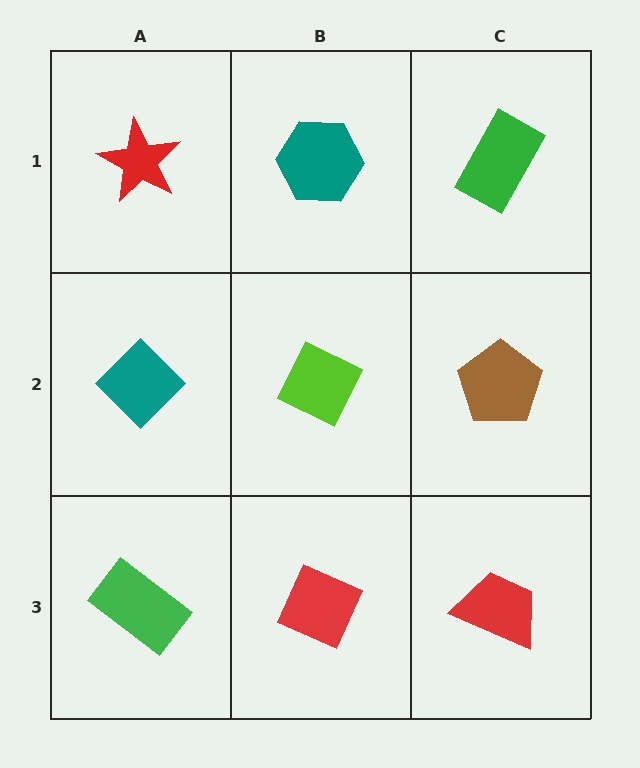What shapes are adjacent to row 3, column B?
A lime diamond (row 2, column B), a green rectangle (row 3, column A), a red trapezoid (row 3, column C).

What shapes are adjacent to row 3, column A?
A teal diamond (row 2, column A), a red diamond (row 3, column B).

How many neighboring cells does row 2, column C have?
3.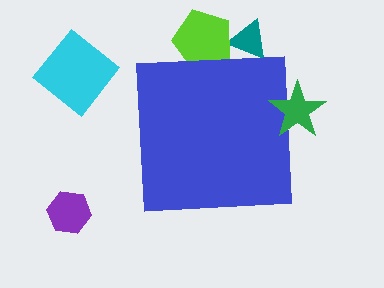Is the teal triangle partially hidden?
Yes, the teal triangle is partially hidden behind the blue square.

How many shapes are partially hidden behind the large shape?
2 shapes are partially hidden.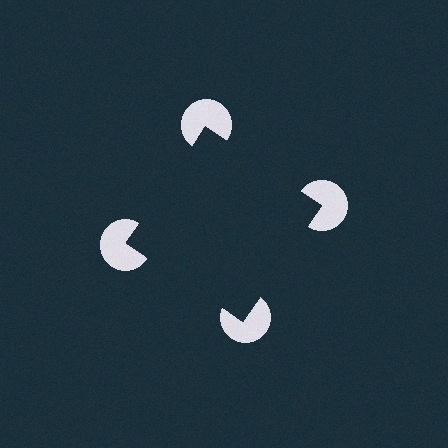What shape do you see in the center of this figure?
An illusory square — its edges are inferred from the aligned wedge cuts in the pac-man discs, not physically drawn.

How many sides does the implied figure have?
4 sides.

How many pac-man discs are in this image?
There are 4 — one at each vertex of the illusory square.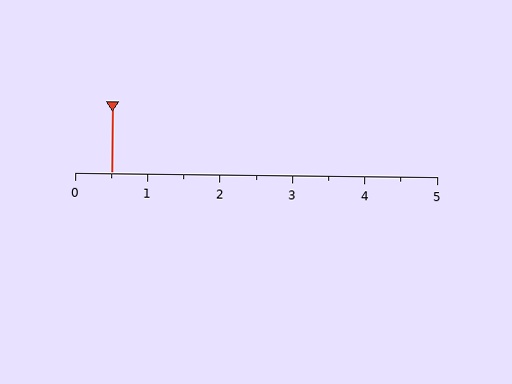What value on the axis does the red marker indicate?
The marker indicates approximately 0.5.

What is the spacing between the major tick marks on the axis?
The major ticks are spaced 1 apart.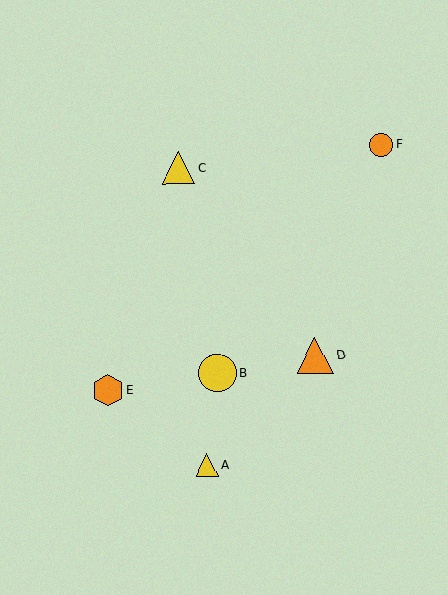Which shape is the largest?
The yellow circle (labeled B) is the largest.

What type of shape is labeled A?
Shape A is a yellow triangle.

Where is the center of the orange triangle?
The center of the orange triangle is at (315, 356).